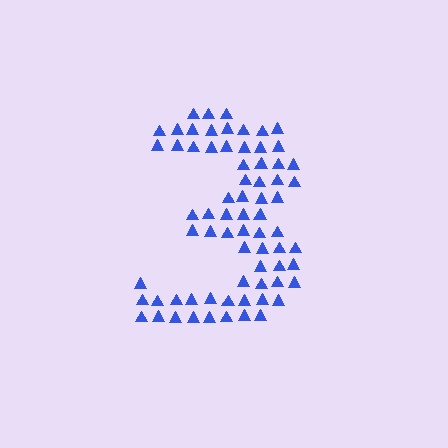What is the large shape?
The large shape is the digit 3.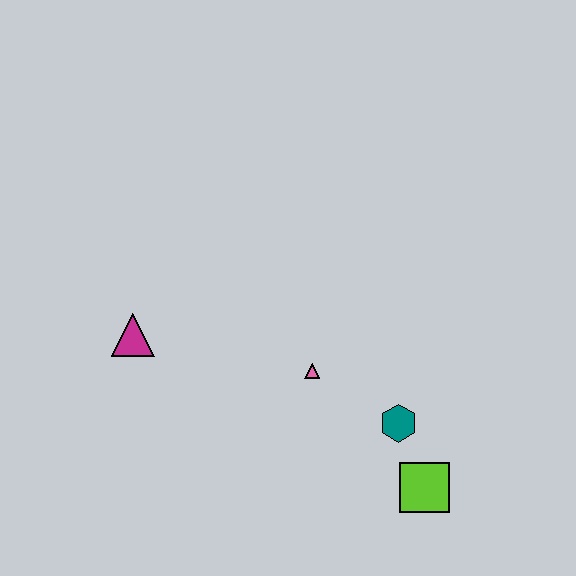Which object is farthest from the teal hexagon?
The magenta triangle is farthest from the teal hexagon.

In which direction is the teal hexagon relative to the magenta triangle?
The teal hexagon is to the right of the magenta triangle.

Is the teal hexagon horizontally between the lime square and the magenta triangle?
Yes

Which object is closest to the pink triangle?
The teal hexagon is closest to the pink triangle.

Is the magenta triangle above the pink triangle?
Yes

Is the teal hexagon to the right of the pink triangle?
Yes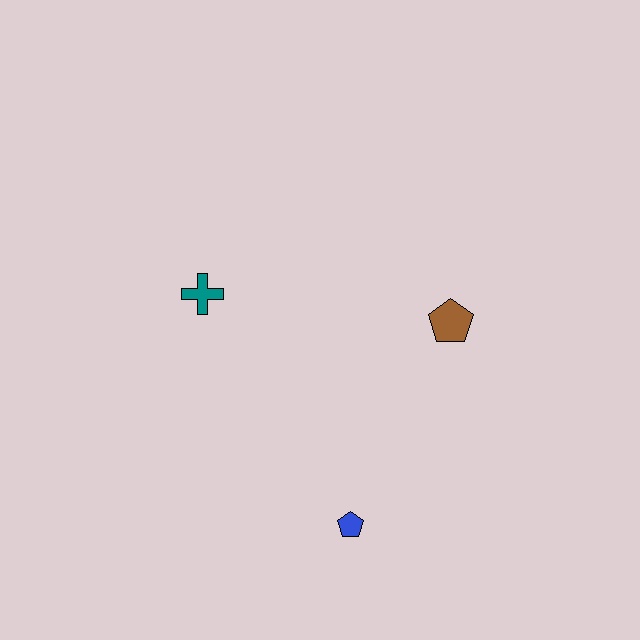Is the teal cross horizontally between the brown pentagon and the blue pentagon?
No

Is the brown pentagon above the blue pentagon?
Yes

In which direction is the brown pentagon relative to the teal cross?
The brown pentagon is to the right of the teal cross.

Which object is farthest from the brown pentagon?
The teal cross is farthest from the brown pentagon.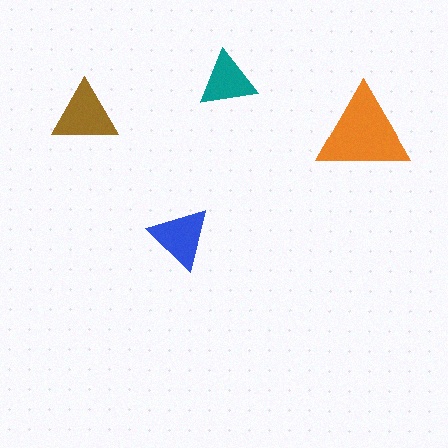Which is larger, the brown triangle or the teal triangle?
The brown one.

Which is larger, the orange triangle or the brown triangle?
The orange one.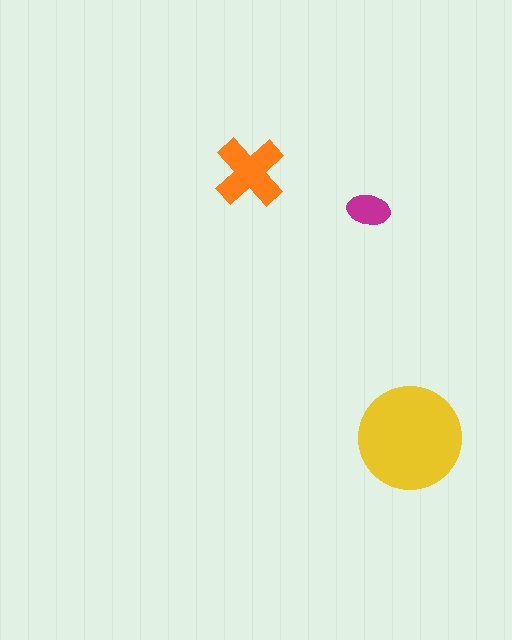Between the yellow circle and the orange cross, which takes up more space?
The yellow circle.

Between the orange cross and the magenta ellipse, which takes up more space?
The orange cross.